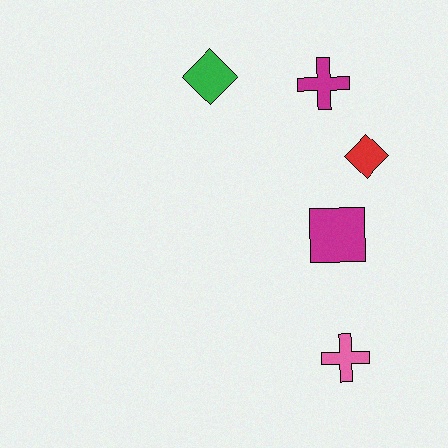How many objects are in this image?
There are 5 objects.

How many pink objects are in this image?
There is 1 pink object.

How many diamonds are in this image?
There are 2 diamonds.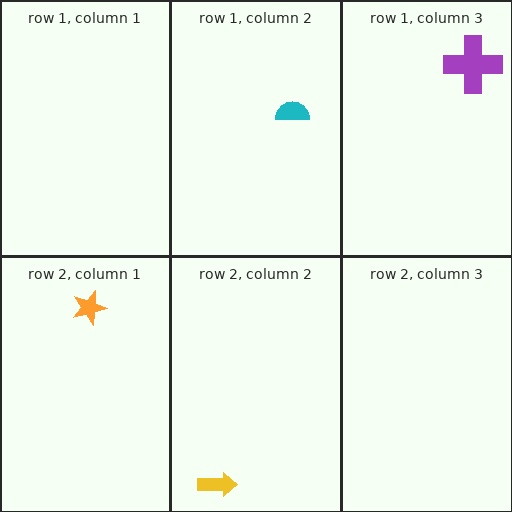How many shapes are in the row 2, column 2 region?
1.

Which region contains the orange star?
The row 2, column 1 region.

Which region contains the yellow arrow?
The row 2, column 2 region.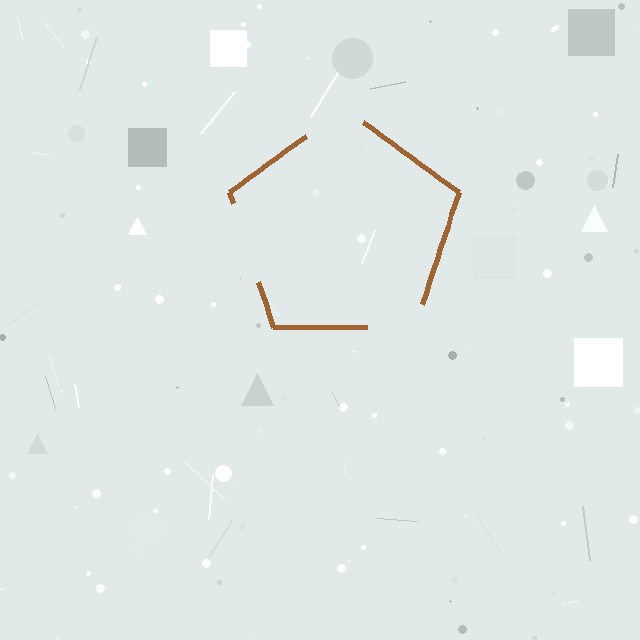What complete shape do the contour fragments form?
The contour fragments form a pentagon.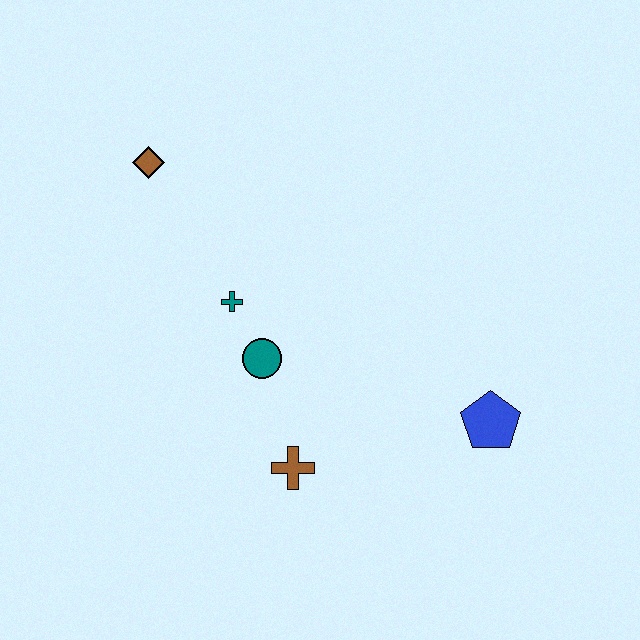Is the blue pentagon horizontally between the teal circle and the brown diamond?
No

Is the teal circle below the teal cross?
Yes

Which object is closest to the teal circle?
The teal cross is closest to the teal circle.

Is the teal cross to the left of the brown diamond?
No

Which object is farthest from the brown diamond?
The blue pentagon is farthest from the brown diamond.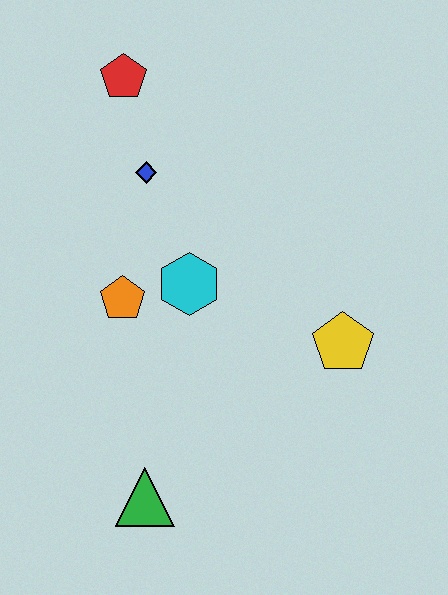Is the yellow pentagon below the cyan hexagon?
Yes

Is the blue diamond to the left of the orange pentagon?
No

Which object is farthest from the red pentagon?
The green triangle is farthest from the red pentagon.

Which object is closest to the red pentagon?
The blue diamond is closest to the red pentagon.